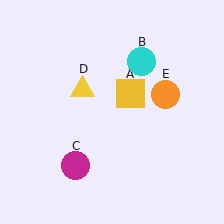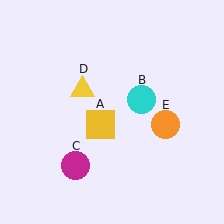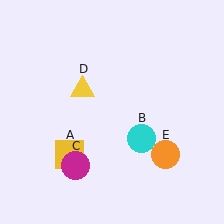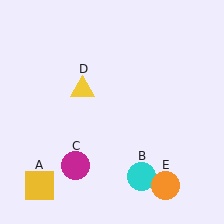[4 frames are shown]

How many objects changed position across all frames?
3 objects changed position: yellow square (object A), cyan circle (object B), orange circle (object E).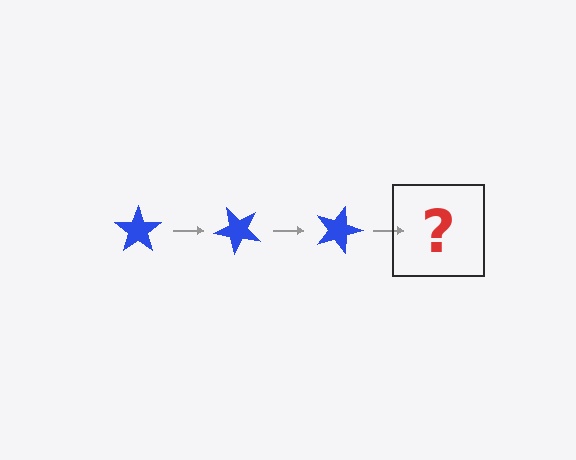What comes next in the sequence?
The next element should be a blue star rotated 135 degrees.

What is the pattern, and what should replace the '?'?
The pattern is that the star rotates 45 degrees each step. The '?' should be a blue star rotated 135 degrees.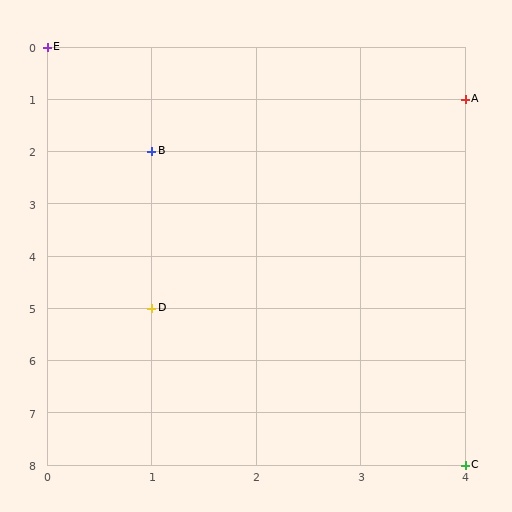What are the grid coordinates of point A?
Point A is at grid coordinates (4, 1).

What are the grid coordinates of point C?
Point C is at grid coordinates (4, 8).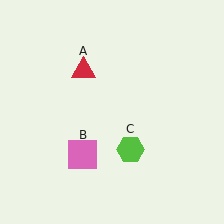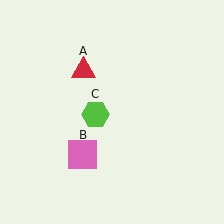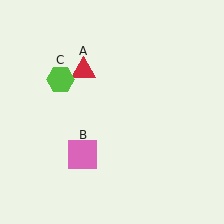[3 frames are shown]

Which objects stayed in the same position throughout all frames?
Red triangle (object A) and pink square (object B) remained stationary.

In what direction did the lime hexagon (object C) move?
The lime hexagon (object C) moved up and to the left.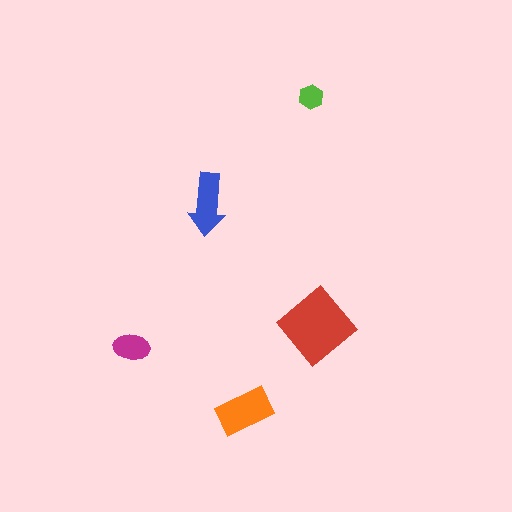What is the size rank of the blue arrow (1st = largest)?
3rd.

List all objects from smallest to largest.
The lime hexagon, the magenta ellipse, the blue arrow, the orange rectangle, the red diamond.